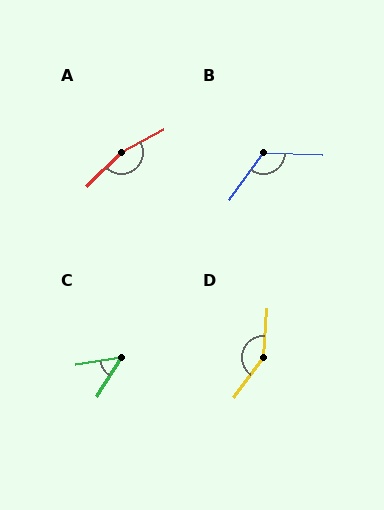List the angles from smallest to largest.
C (48°), B (124°), D (147°), A (164°).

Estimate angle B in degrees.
Approximately 124 degrees.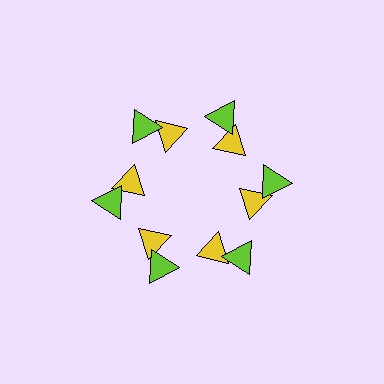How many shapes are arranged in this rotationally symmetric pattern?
There are 12 shapes, arranged in 6 groups of 2.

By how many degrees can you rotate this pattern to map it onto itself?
The pattern maps onto itself every 60 degrees of rotation.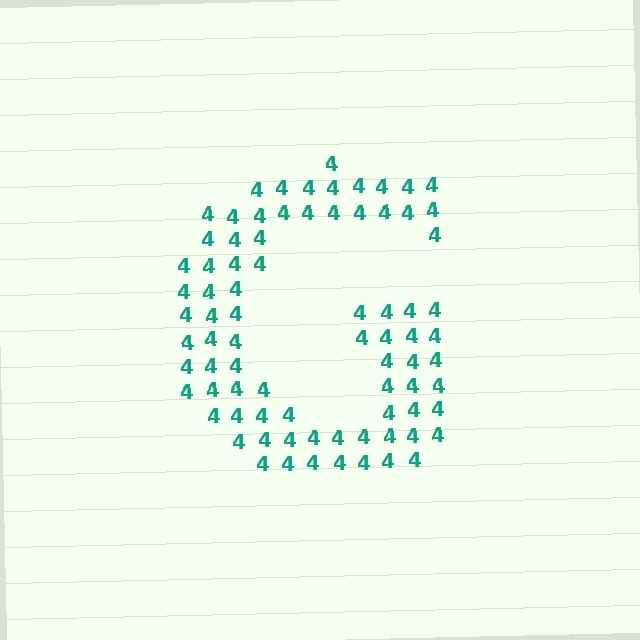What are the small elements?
The small elements are digit 4's.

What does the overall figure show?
The overall figure shows the letter G.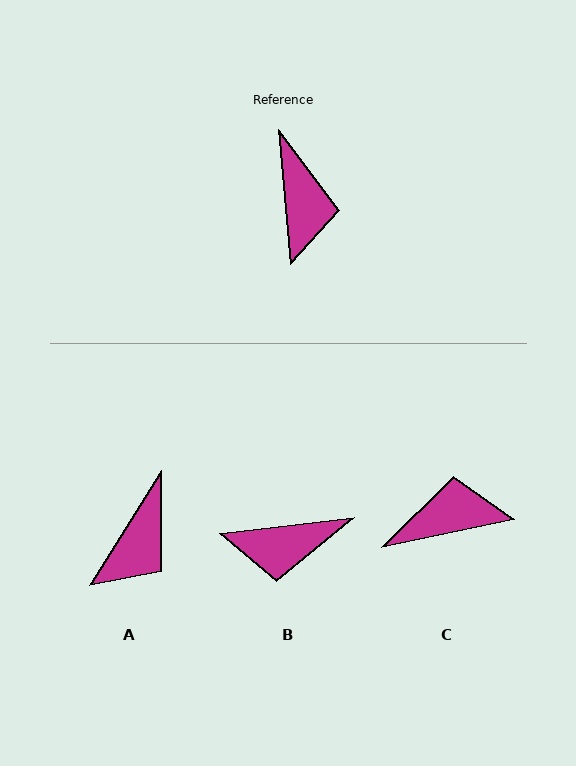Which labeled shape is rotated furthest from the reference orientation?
C, about 97 degrees away.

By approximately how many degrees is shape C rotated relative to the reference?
Approximately 97 degrees counter-clockwise.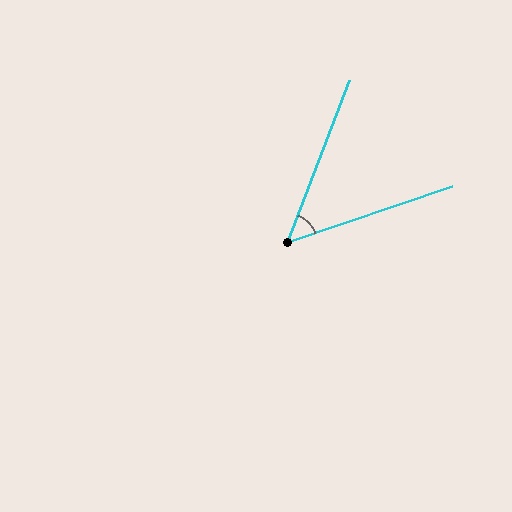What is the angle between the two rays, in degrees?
Approximately 50 degrees.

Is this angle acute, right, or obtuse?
It is acute.